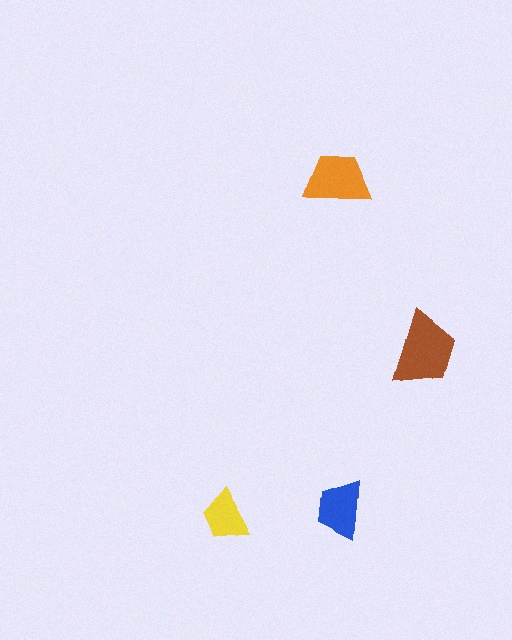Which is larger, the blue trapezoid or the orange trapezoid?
The orange one.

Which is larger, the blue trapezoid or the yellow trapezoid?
The blue one.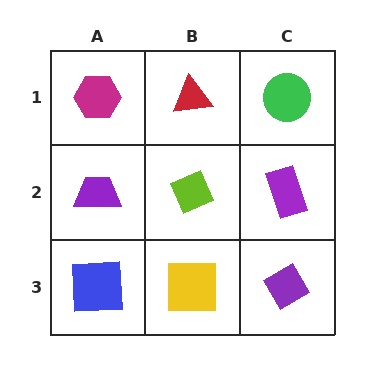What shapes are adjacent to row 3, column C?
A purple rectangle (row 2, column C), a yellow square (row 3, column B).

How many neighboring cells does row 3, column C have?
2.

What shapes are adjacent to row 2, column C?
A green circle (row 1, column C), a purple diamond (row 3, column C), a lime diamond (row 2, column B).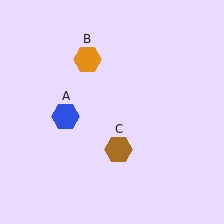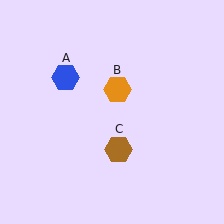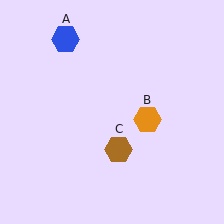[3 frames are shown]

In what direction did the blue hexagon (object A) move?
The blue hexagon (object A) moved up.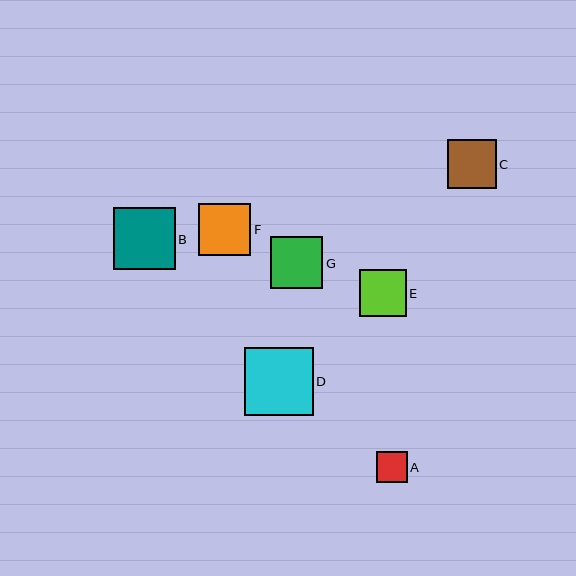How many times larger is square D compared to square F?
Square D is approximately 1.3 times the size of square F.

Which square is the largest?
Square D is the largest with a size of approximately 69 pixels.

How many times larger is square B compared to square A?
Square B is approximately 2.0 times the size of square A.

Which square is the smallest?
Square A is the smallest with a size of approximately 31 pixels.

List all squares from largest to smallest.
From largest to smallest: D, B, F, G, C, E, A.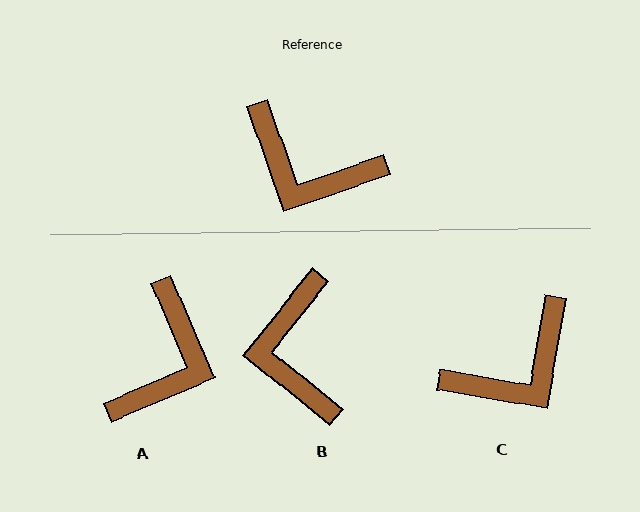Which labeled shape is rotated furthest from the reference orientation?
A, about 94 degrees away.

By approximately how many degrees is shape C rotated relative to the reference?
Approximately 61 degrees counter-clockwise.